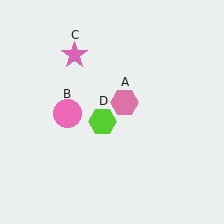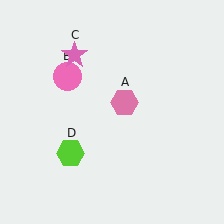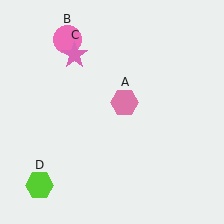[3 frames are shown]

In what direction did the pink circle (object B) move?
The pink circle (object B) moved up.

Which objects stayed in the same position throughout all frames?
Pink hexagon (object A) and pink star (object C) remained stationary.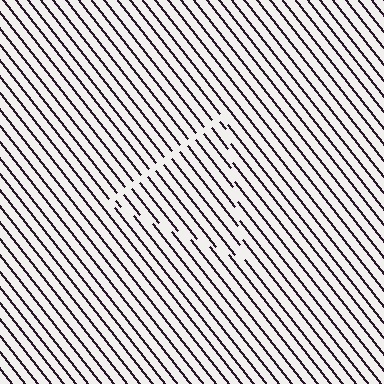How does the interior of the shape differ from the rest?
The interior of the shape contains the same grating, shifted by half a period — the contour is defined by the phase discontinuity where line-ends from the inner and outer gratings abut.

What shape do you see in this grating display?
An illusory triangle. The interior of the shape contains the same grating, shifted by half a period — the contour is defined by the phase discontinuity where line-ends from the inner and outer gratings abut.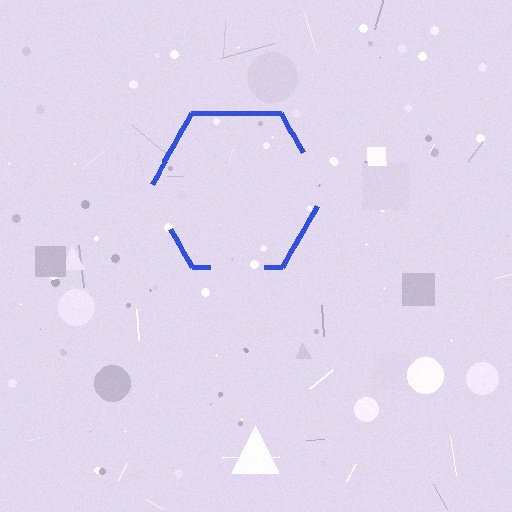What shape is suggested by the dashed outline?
The dashed outline suggests a hexagon.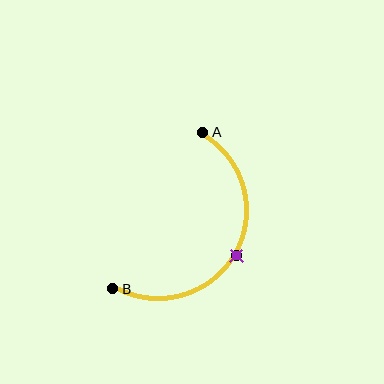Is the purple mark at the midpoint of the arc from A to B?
Yes. The purple mark lies on the arc at equal arc-length from both A and B — it is the arc midpoint.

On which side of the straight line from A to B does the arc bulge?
The arc bulges to the right of the straight line connecting A and B.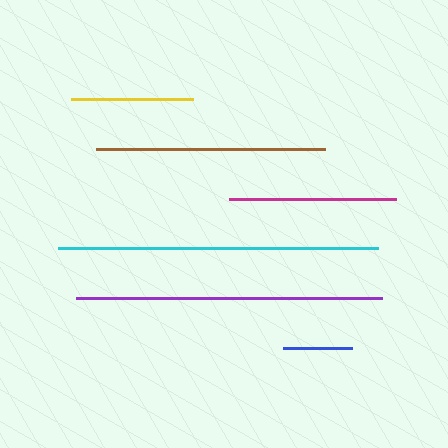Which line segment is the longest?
The cyan line is the longest at approximately 320 pixels.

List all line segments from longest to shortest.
From longest to shortest: cyan, purple, brown, magenta, yellow, blue.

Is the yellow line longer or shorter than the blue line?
The yellow line is longer than the blue line.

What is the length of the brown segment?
The brown segment is approximately 230 pixels long.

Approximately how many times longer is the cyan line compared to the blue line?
The cyan line is approximately 4.6 times the length of the blue line.